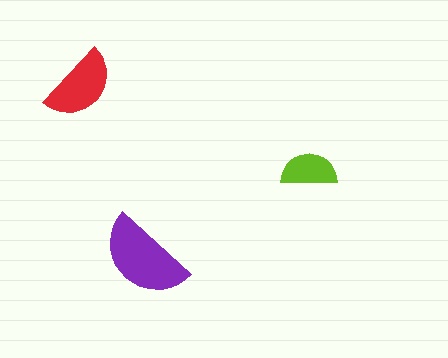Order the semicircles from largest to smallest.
the purple one, the red one, the lime one.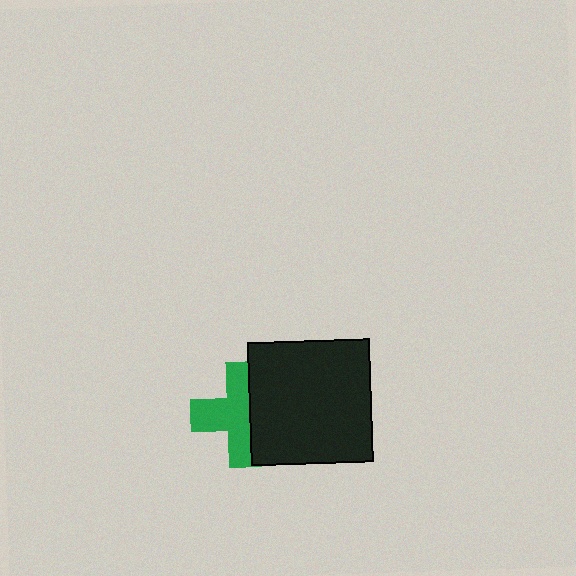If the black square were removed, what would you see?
You would see the complete green cross.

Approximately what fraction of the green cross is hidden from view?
Roughly 39% of the green cross is hidden behind the black square.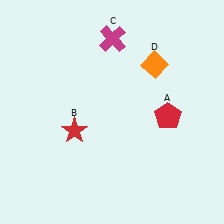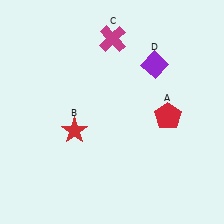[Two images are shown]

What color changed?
The diamond (D) changed from orange in Image 1 to purple in Image 2.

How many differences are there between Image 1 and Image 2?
There is 1 difference between the two images.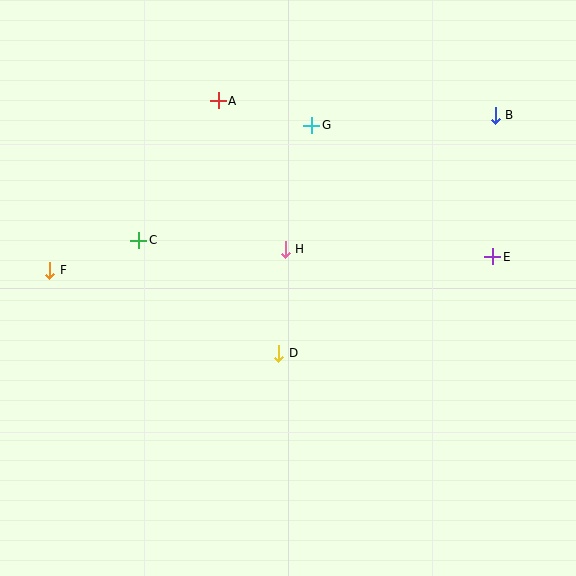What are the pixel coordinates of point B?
Point B is at (495, 115).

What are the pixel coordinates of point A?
Point A is at (218, 101).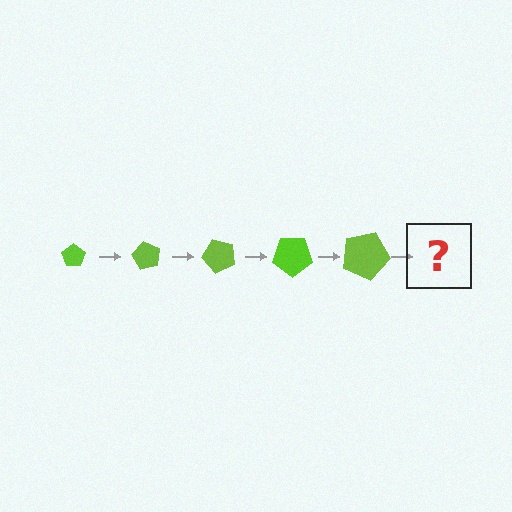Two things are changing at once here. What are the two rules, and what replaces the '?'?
The two rules are that the pentagon grows larger each step and it rotates 60 degrees each step. The '?' should be a pentagon, larger than the previous one and rotated 300 degrees from the start.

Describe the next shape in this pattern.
It should be a pentagon, larger than the previous one and rotated 300 degrees from the start.